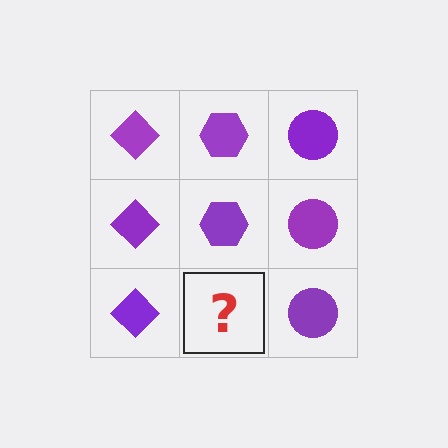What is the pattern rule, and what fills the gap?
The rule is that each column has a consistent shape. The gap should be filled with a purple hexagon.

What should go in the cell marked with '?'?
The missing cell should contain a purple hexagon.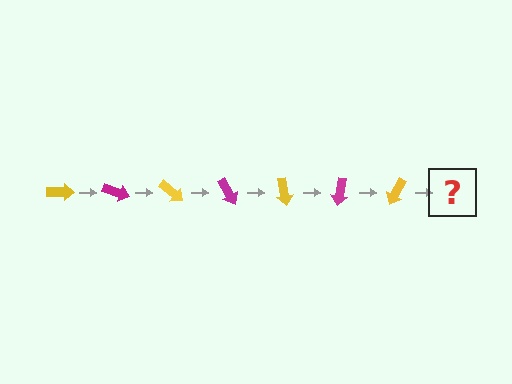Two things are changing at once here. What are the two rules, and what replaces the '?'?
The two rules are that it rotates 20 degrees each step and the color cycles through yellow and magenta. The '?' should be a magenta arrow, rotated 140 degrees from the start.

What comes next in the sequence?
The next element should be a magenta arrow, rotated 140 degrees from the start.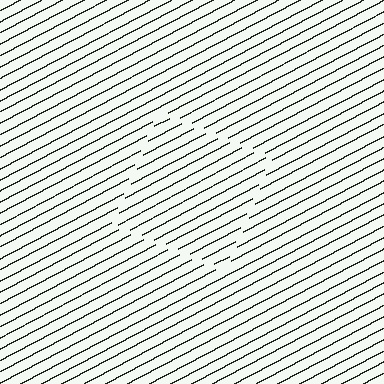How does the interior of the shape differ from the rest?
The interior of the shape contains the same grating, shifted by half a period — the contour is defined by the phase discontinuity where line-ends from the inner and outer gratings abut.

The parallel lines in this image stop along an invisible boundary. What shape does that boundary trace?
An illusory square. The interior of the shape contains the same grating, shifted by half a period — the contour is defined by the phase discontinuity where line-ends from the inner and outer gratings abut.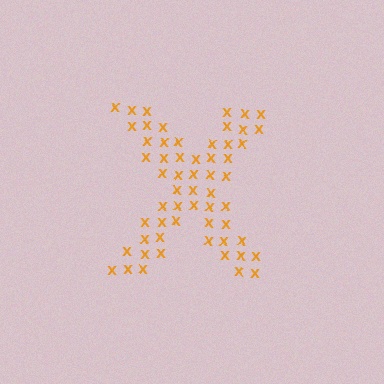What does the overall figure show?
The overall figure shows the letter X.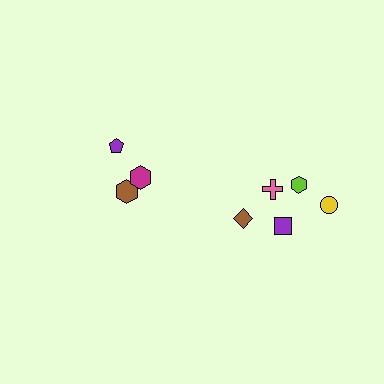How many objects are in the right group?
There are 5 objects.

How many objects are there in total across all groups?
There are 8 objects.